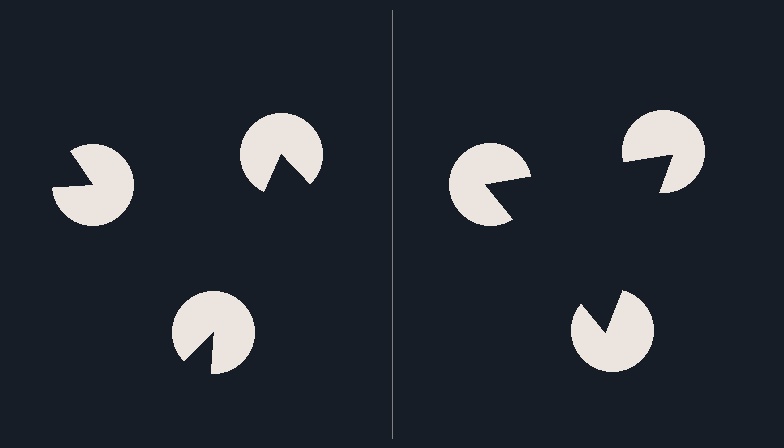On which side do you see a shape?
An illusory triangle appears on the right side. On the left side the wedge cuts are rotated, so no coherent shape forms.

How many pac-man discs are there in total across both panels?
6 — 3 on each side.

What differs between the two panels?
The pac-man discs are positioned identically on both sides; only the wedge orientations differ. On the right they align to a triangle; on the left they are misaligned.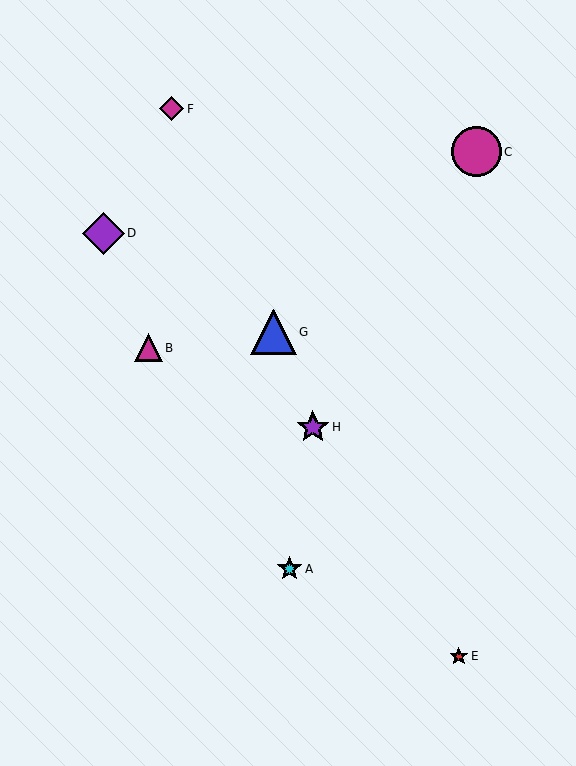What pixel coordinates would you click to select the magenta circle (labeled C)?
Click at (476, 152) to select the magenta circle C.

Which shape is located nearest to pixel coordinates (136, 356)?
The magenta triangle (labeled B) at (148, 348) is nearest to that location.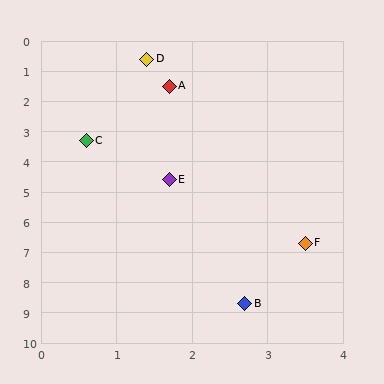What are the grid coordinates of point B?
Point B is at approximately (2.7, 8.7).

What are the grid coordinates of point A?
Point A is at approximately (1.7, 1.5).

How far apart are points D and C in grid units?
Points D and C are about 2.8 grid units apart.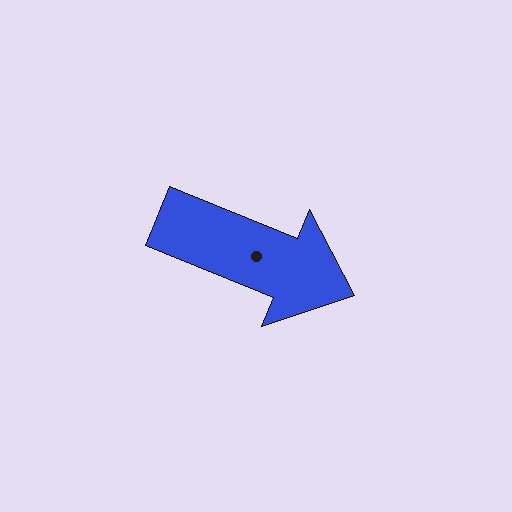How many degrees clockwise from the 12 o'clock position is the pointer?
Approximately 112 degrees.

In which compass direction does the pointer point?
East.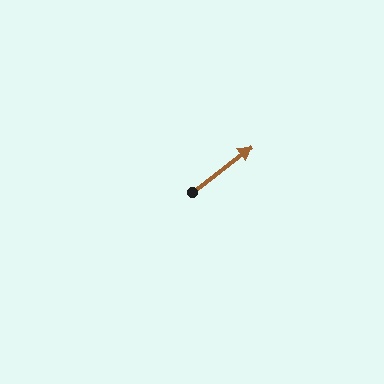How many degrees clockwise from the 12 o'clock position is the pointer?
Approximately 53 degrees.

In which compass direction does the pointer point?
Northeast.